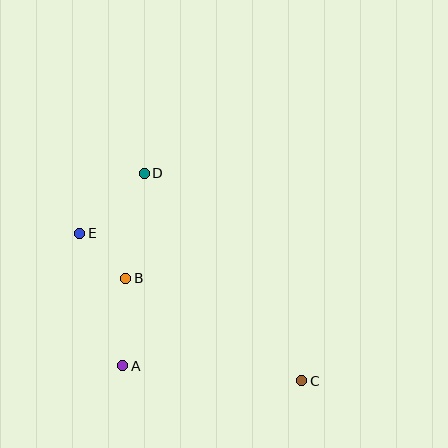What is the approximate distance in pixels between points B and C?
The distance between B and C is approximately 204 pixels.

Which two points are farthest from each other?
Points C and E are farthest from each other.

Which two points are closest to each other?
Points B and E are closest to each other.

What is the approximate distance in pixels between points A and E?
The distance between A and E is approximately 139 pixels.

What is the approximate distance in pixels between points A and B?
The distance between A and B is approximately 88 pixels.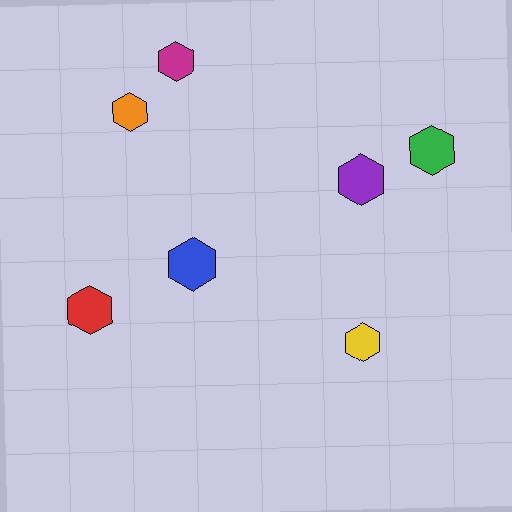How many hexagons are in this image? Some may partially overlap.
There are 7 hexagons.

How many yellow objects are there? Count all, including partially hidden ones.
There is 1 yellow object.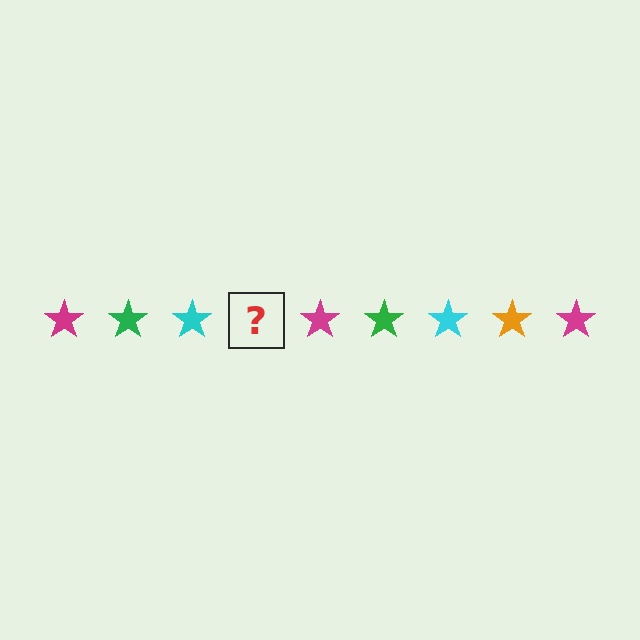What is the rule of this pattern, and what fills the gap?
The rule is that the pattern cycles through magenta, green, cyan, orange stars. The gap should be filled with an orange star.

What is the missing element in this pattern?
The missing element is an orange star.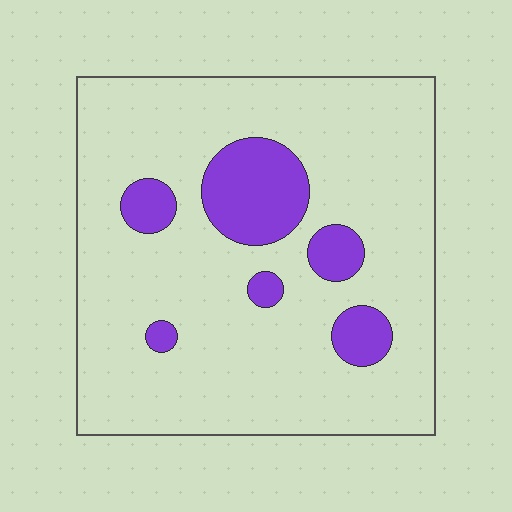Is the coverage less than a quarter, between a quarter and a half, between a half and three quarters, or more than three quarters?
Less than a quarter.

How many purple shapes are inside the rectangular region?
6.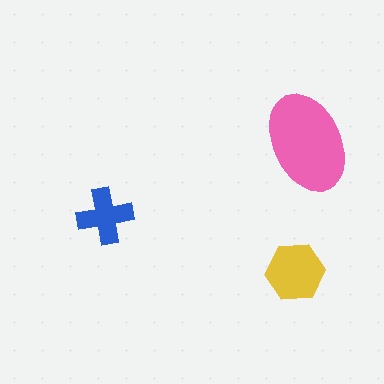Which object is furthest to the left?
The blue cross is leftmost.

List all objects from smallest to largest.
The blue cross, the yellow hexagon, the pink ellipse.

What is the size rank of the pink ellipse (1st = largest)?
1st.